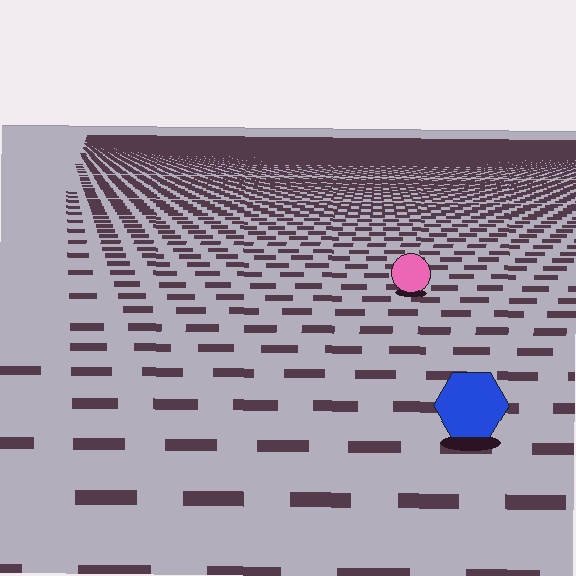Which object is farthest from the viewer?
The pink circle is farthest from the viewer. It appears smaller and the ground texture around it is denser.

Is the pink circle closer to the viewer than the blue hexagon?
No. The blue hexagon is closer — you can tell from the texture gradient: the ground texture is coarser near it.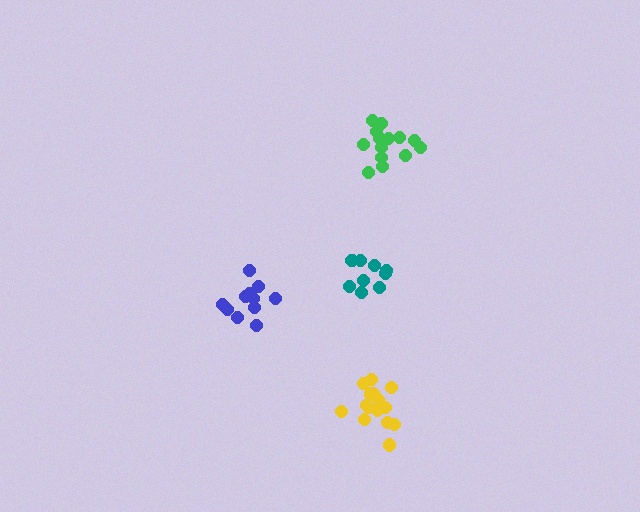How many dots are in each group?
Group 1: 16 dots, Group 2: 14 dots, Group 3: 11 dots, Group 4: 10 dots (51 total).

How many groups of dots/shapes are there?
There are 4 groups.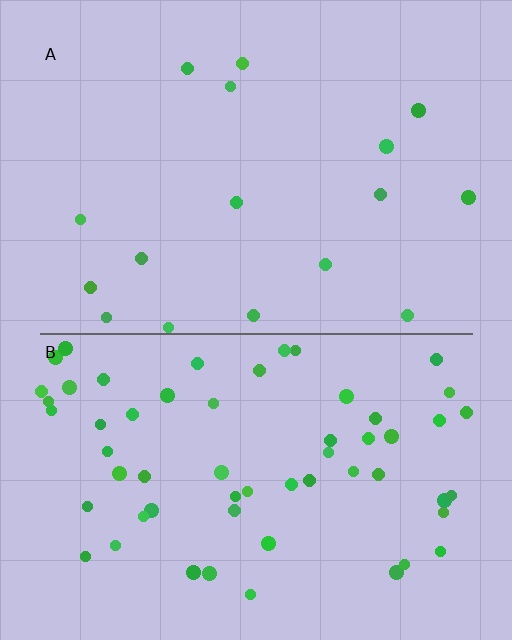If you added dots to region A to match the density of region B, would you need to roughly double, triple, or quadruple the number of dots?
Approximately quadruple.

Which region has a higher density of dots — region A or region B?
B (the bottom).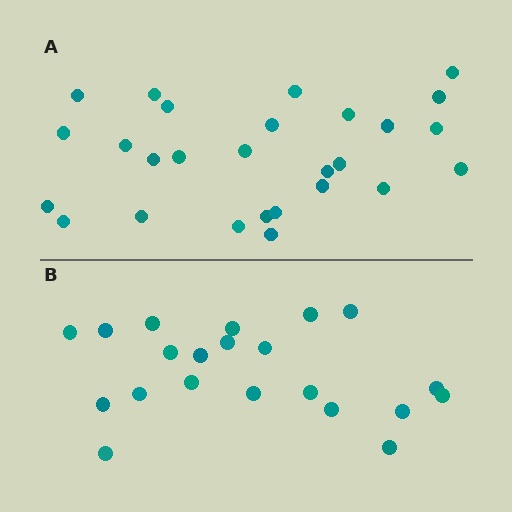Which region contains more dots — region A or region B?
Region A (the top region) has more dots.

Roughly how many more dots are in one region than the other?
Region A has about 6 more dots than region B.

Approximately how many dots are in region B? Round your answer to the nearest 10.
About 20 dots. (The exact count is 21, which rounds to 20.)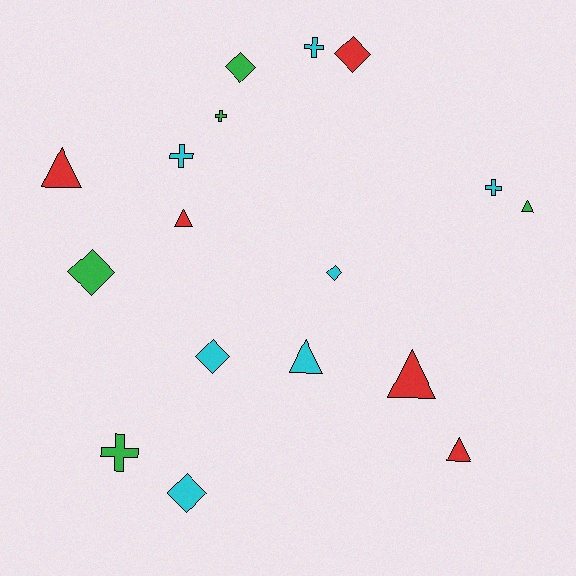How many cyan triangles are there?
There is 1 cyan triangle.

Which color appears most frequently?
Cyan, with 7 objects.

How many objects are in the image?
There are 17 objects.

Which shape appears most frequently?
Triangle, with 6 objects.